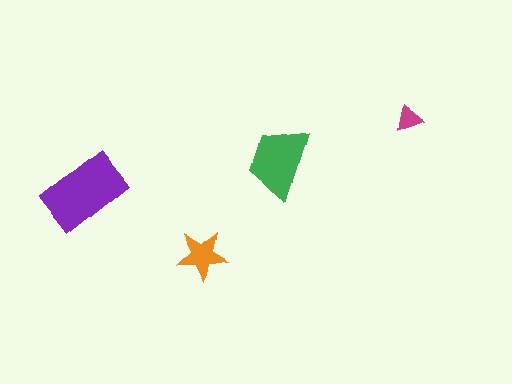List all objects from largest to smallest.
The purple rectangle, the green trapezoid, the orange star, the magenta triangle.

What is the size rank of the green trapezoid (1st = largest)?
2nd.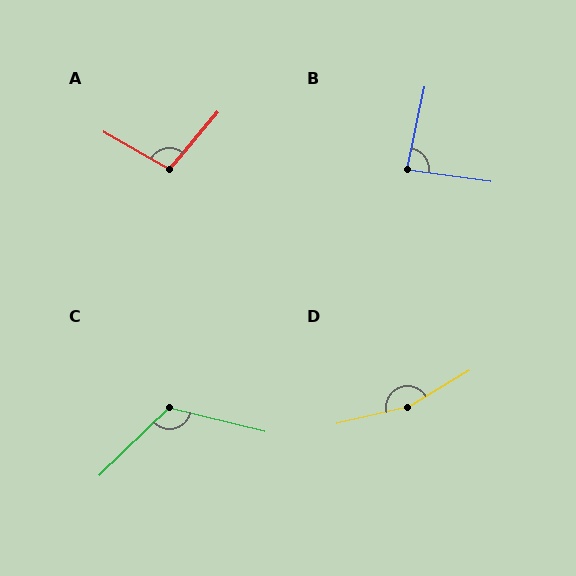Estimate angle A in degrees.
Approximately 100 degrees.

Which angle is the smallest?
B, at approximately 86 degrees.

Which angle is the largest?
D, at approximately 163 degrees.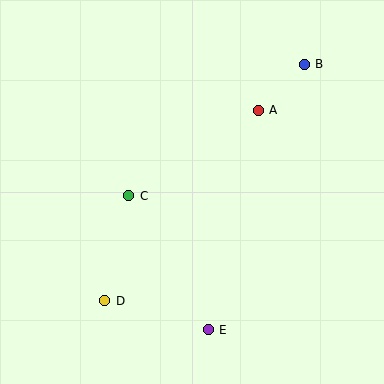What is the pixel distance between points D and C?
The distance between D and C is 108 pixels.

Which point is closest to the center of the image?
Point C at (129, 196) is closest to the center.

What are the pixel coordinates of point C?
Point C is at (129, 196).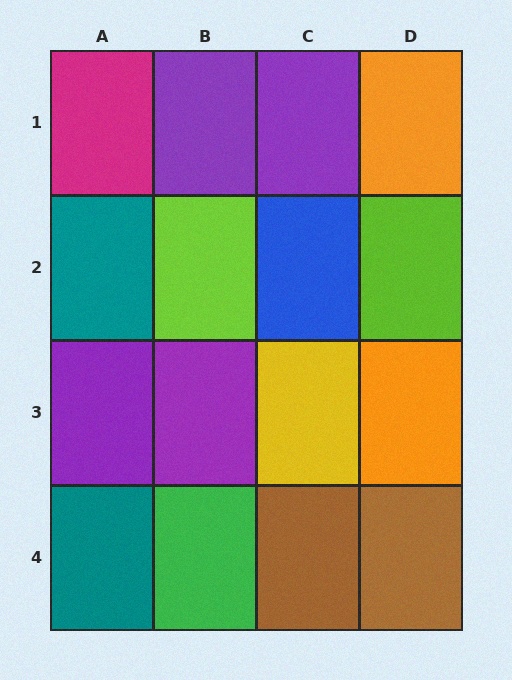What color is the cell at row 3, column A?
Purple.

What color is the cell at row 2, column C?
Blue.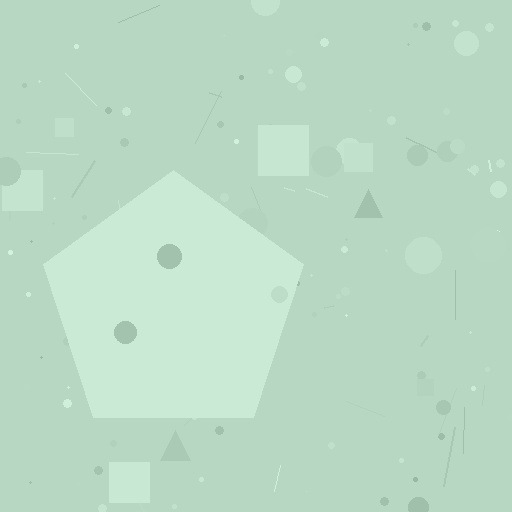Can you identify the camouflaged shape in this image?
The camouflaged shape is a pentagon.